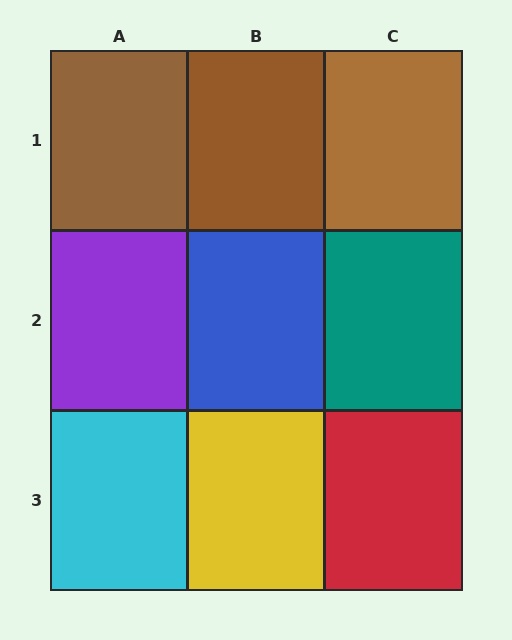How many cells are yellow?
1 cell is yellow.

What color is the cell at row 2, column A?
Purple.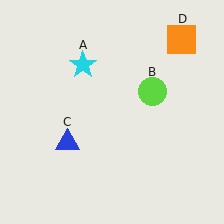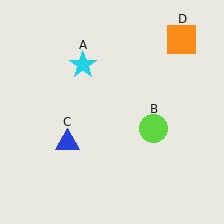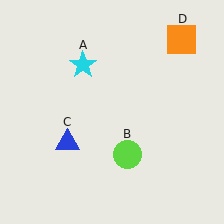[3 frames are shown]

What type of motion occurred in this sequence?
The lime circle (object B) rotated clockwise around the center of the scene.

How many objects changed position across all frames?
1 object changed position: lime circle (object B).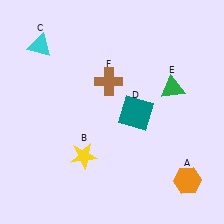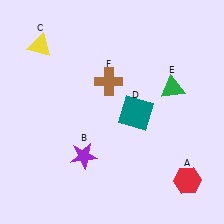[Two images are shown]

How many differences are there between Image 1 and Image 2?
There are 3 differences between the two images.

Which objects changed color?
A changed from orange to red. B changed from yellow to purple. C changed from cyan to yellow.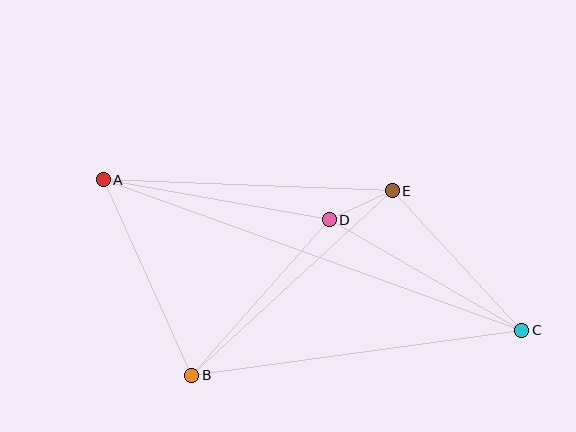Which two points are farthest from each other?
Points A and C are farthest from each other.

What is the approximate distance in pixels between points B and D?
The distance between B and D is approximately 207 pixels.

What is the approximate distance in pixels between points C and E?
The distance between C and E is approximately 190 pixels.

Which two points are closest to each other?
Points D and E are closest to each other.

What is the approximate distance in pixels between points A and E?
The distance between A and E is approximately 289 pixels.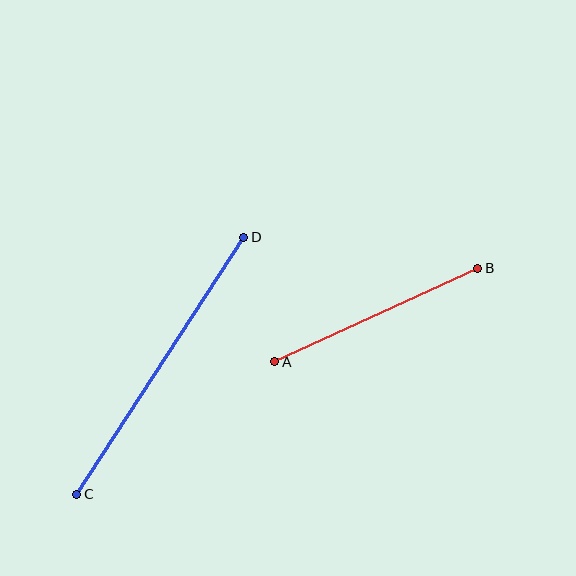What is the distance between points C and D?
The distance is approximately 307 pixels.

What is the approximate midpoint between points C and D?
The midpoint is at approximately (160, 366) pixels.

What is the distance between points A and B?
The distance is approximately 224 pixels.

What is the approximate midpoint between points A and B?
The midpoint is at approximately (376, 315) pixels.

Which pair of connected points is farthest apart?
Points C and D are farthest apart.